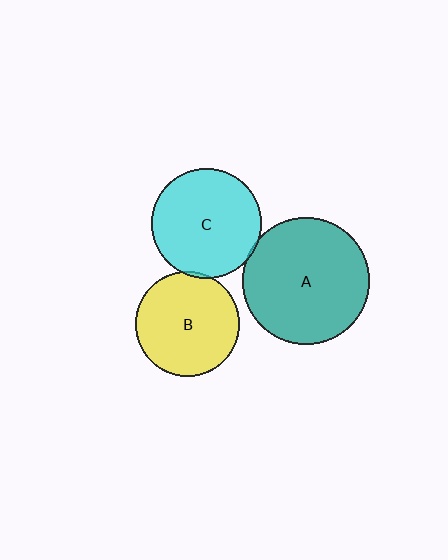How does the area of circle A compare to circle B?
Approximately 1.5 times.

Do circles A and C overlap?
Yes.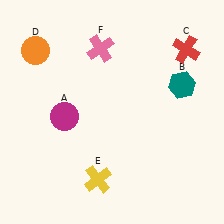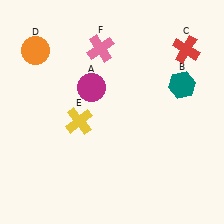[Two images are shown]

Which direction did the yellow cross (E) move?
The yellow cross (E) moved up.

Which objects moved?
The objects that moved are: the magenta circle (A), the yellow cross (E).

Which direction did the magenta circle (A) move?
The magenta circle (A) moved up.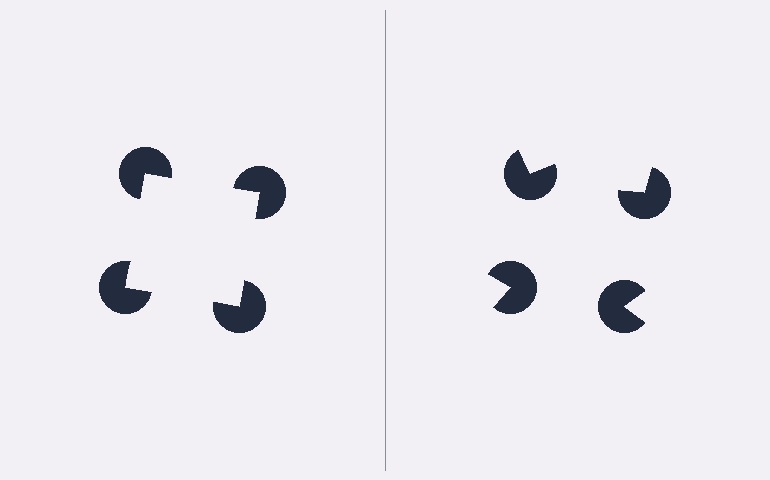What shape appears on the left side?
An illusory square.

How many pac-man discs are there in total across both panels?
8 — 4 on each side.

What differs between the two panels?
The pac-man discs are positioned identically on both sides; only the wedge orientations differ. On the left they align to a square; on the right they are misaligned.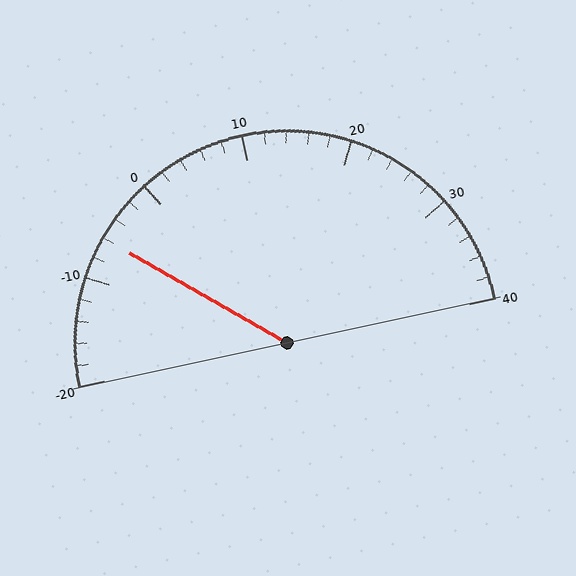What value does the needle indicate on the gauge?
The needle indicates approximately -6.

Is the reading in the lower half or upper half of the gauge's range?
The reading is in the lower half of the range (-20 to 40).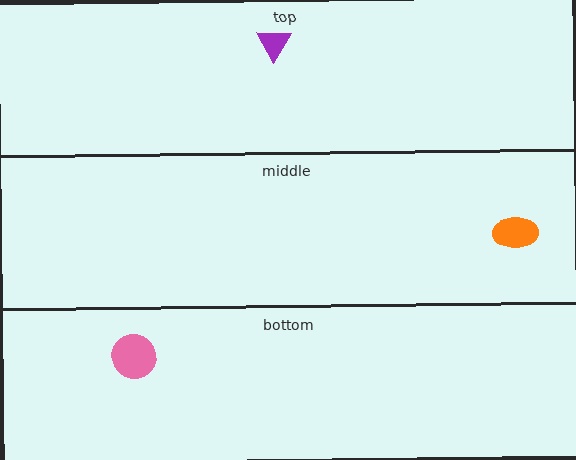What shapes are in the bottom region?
The pink circle.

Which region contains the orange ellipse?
The middle region.